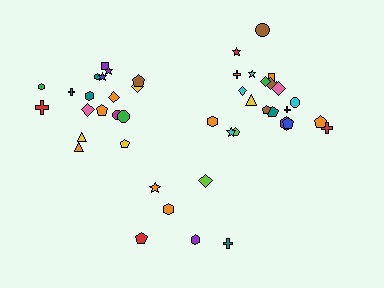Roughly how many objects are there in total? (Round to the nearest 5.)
Roughly 45 objects in total.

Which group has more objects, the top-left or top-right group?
The top-right group.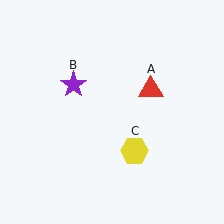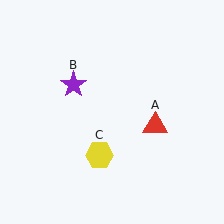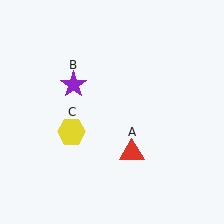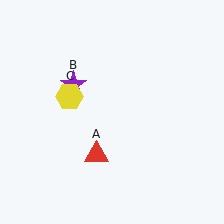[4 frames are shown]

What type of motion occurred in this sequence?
The red triangle (object A), yellow hexagon (object C) rotated clockwise around the center of the scene.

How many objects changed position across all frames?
2 objects changed position: red triangle (object A), yellow hexagon (object C).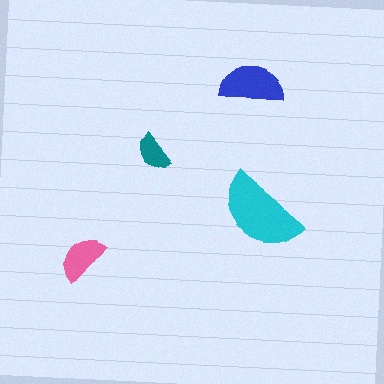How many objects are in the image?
There are 4 objects in the image.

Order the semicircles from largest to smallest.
the cyan one, the blue one, the pink one, the teal one.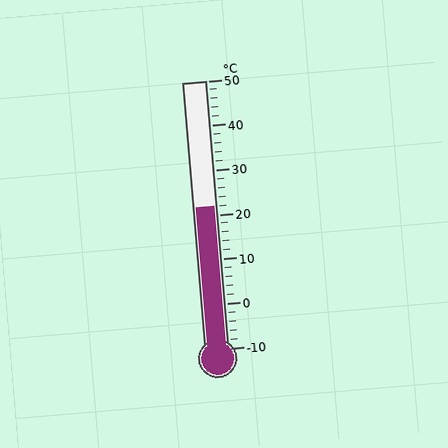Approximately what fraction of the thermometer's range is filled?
The thermometer is filled to approximately 55% of its range.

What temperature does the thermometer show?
The thermometer shows approximately 22°C.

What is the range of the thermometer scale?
The thermometer scale ranges from -10°C to 50°C.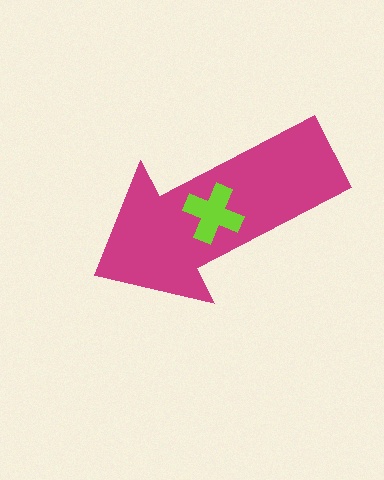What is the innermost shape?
The lime cross.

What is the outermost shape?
The magenta arrow.